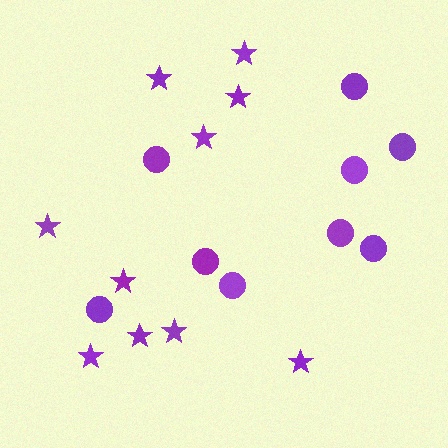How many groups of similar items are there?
There are 2 groups: one group of circles (9) and one group of stars (10).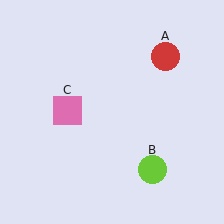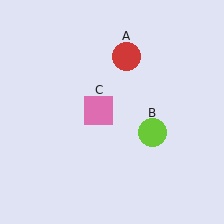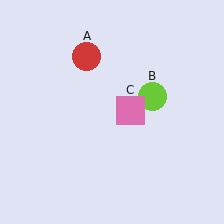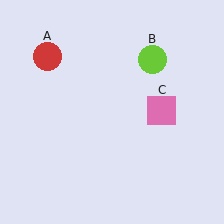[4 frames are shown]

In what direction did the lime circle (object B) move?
The lime circle (object B) moved up.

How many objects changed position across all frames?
3 objects changed position: red circle (object A), lime circle (object B), pink square (object C).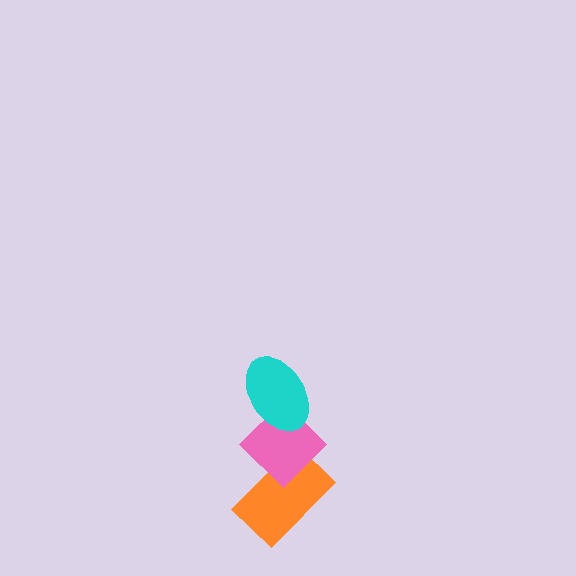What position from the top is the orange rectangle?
The orange rectangle is 3rd from the top.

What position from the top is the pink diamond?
The pink diamond is 2nd from the top.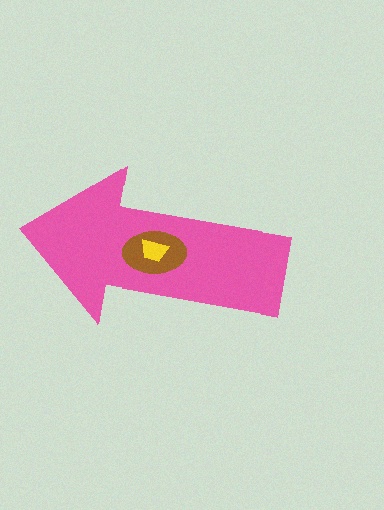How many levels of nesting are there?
3.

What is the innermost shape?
The yellow trapezoid.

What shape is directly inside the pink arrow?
The brown ellipse.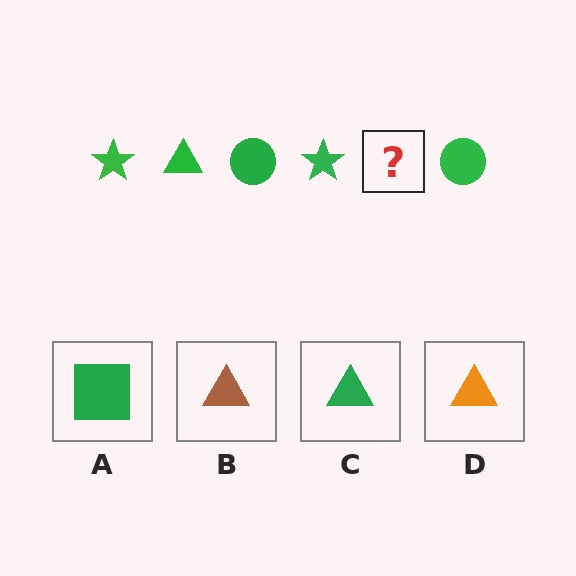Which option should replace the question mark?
Option C.